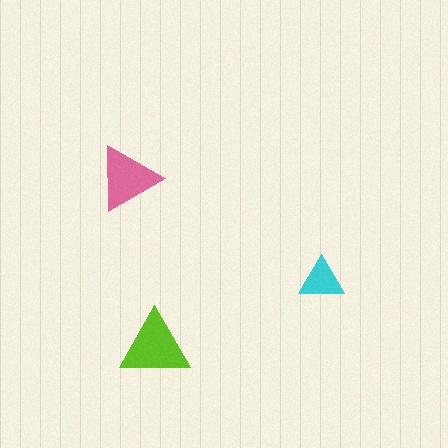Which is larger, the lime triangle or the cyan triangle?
The lime one.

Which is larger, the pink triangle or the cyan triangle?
The pink one.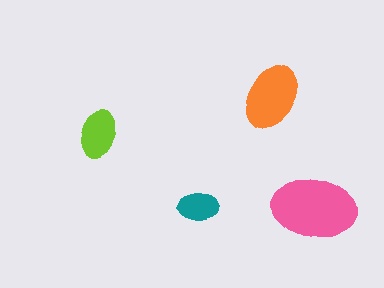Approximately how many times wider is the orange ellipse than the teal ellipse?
About 1.5 times wider.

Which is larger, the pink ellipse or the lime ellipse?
The pink one.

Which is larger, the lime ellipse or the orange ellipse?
The orange one.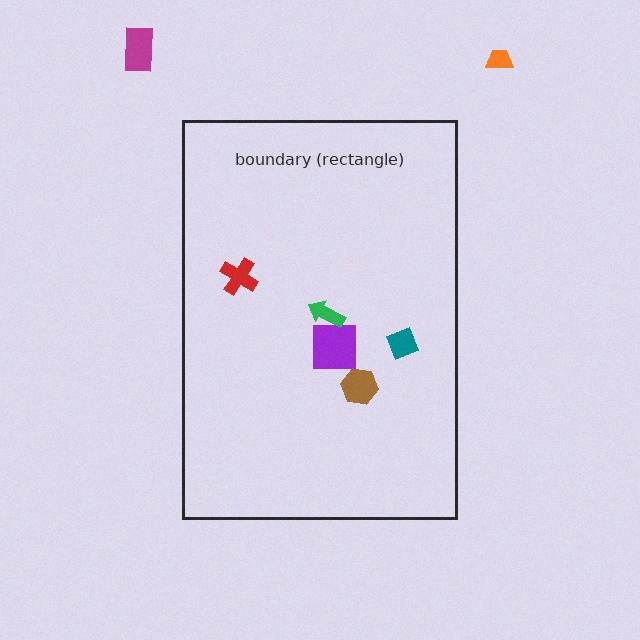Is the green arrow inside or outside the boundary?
Inside.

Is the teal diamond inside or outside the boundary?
Inside.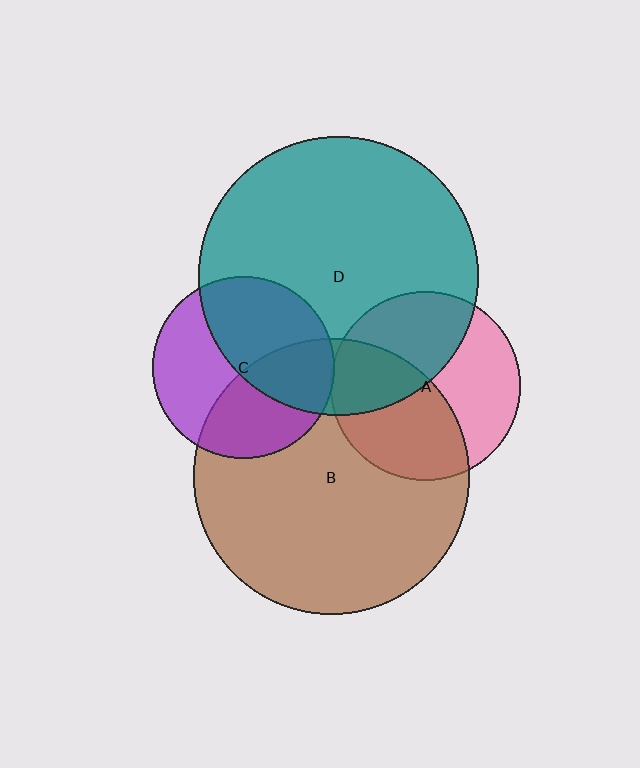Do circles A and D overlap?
Yes.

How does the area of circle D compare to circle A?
Approximately 2.2 times.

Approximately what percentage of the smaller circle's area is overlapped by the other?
Approximately 40%.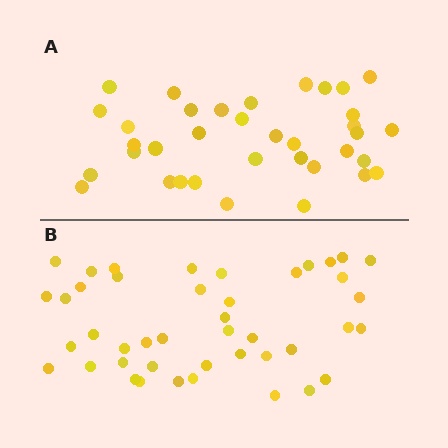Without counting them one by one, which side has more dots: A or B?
Region B (the bottom region) has more dots.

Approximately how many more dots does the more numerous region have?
Region B has roughly 8 or so more dots than region A.